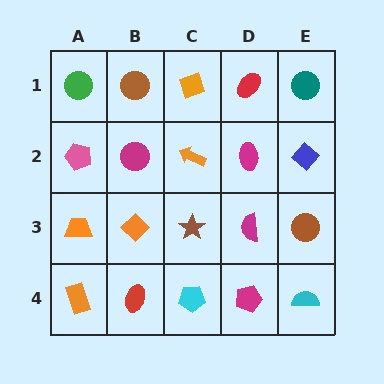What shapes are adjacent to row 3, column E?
A blue diamond (row 2, column E), a cyan semicircle (row 4, column E), a magenta semicircle (row 3, column D).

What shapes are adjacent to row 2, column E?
A teal circle (row 1, column E), a brown circle (row 3, column E), a magenta ellipse (row 2, column D).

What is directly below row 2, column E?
A brown circle.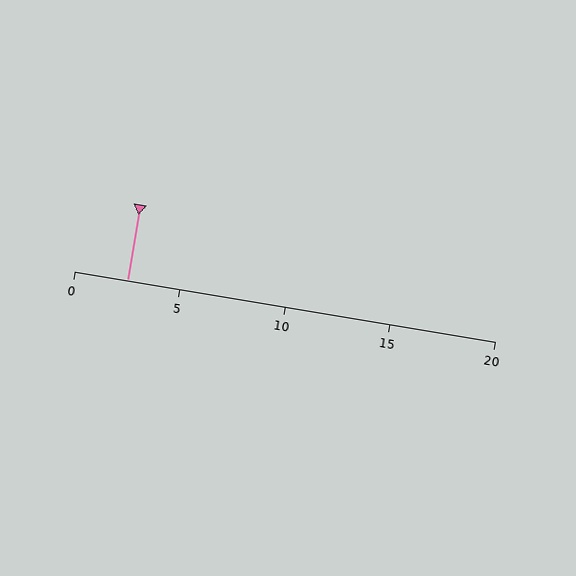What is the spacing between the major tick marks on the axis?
The major ticks are spaced 5 apart.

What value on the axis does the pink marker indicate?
The marker indicates approximately 2.5.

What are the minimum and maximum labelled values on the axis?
The axis runs from 0 to 20.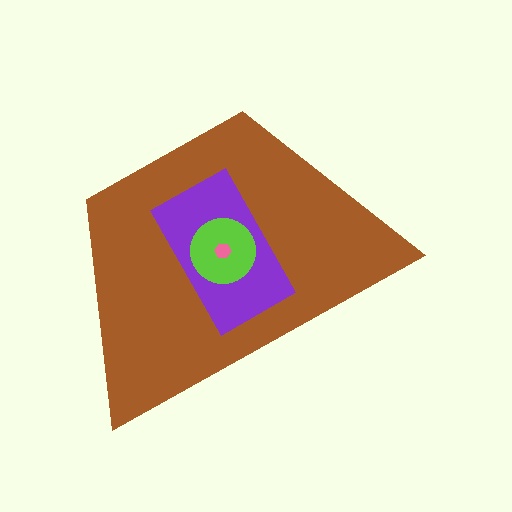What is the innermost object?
The pink hexagon.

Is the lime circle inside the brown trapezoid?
Yes.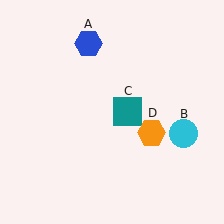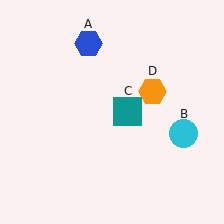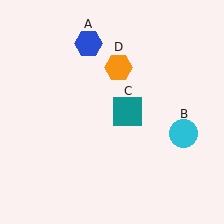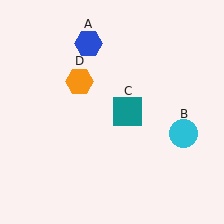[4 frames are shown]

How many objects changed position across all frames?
1 object changed position: orange hexagon (object D).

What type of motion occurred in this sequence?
The orange hexagon (object D) rotated counterclockwise around the center of the scene.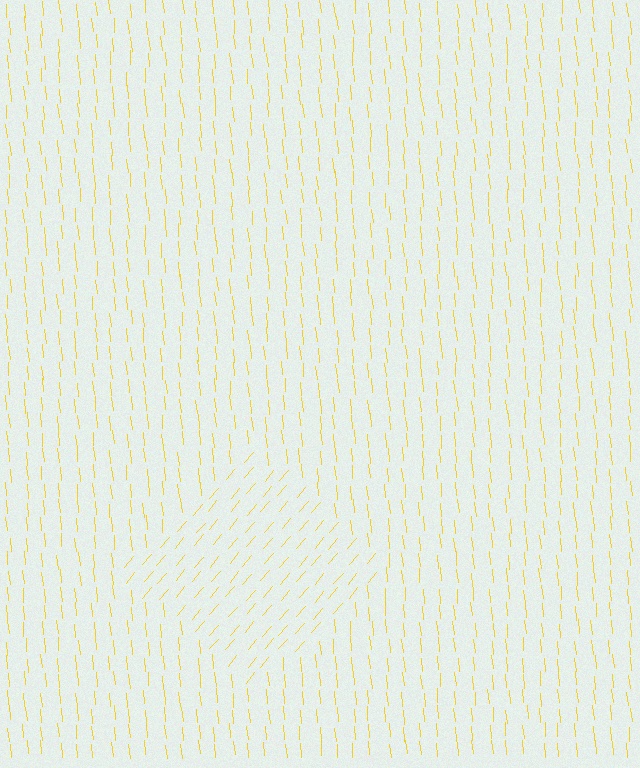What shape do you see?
I see a diamond.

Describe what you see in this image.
The image is filled with small yellow line segments. A diamond region in the image has lines oriented differently from the surrounding lines, creating a visible texture boundary.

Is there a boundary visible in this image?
Yes, there is a texture boundary formed by a change in line orientation.